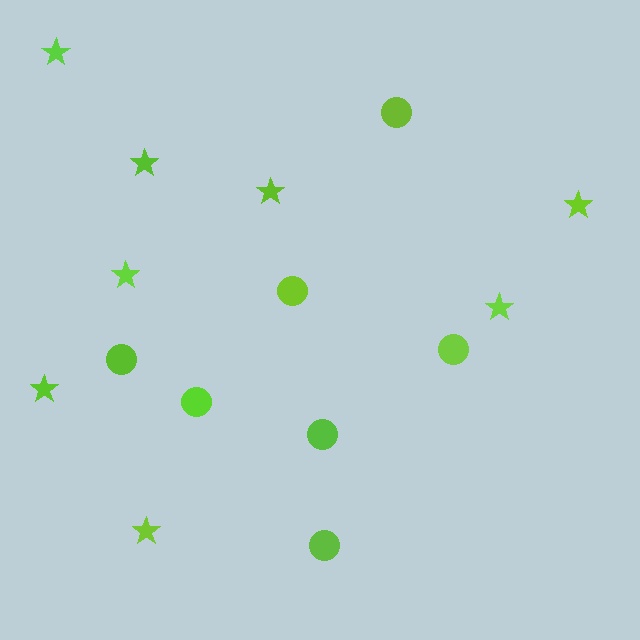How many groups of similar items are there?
There are 2 groups: one group of circles (7) and one group of stars (8).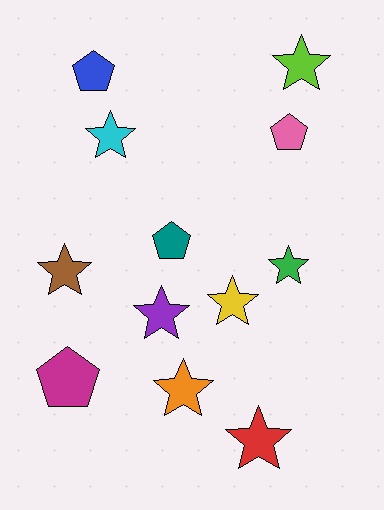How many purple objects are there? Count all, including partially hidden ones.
There is 1 purple object.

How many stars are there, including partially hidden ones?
There are 8 stars.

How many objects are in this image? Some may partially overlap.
There are 12 objects.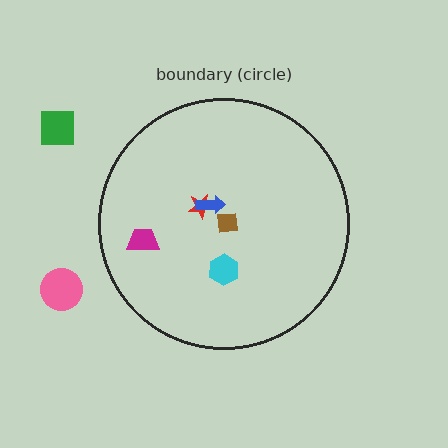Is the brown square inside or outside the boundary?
Inside.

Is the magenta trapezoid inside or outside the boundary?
Inside.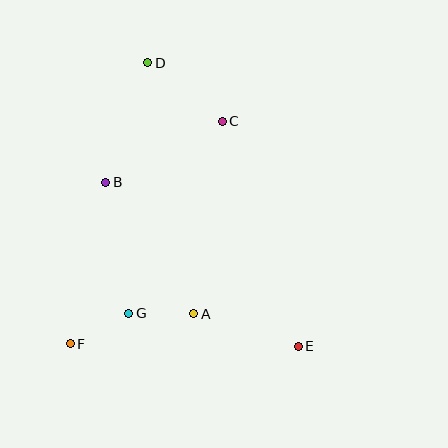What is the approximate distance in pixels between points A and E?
The distance between A and E is approximately 110 pixels.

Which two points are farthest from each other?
Points D and E are farthest from each other.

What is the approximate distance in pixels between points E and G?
The distance between E and G is approximately 173 pixels.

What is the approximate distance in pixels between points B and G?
The distance between B and G is approximately 133 pixels.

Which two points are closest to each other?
Points A and G are closest to each other.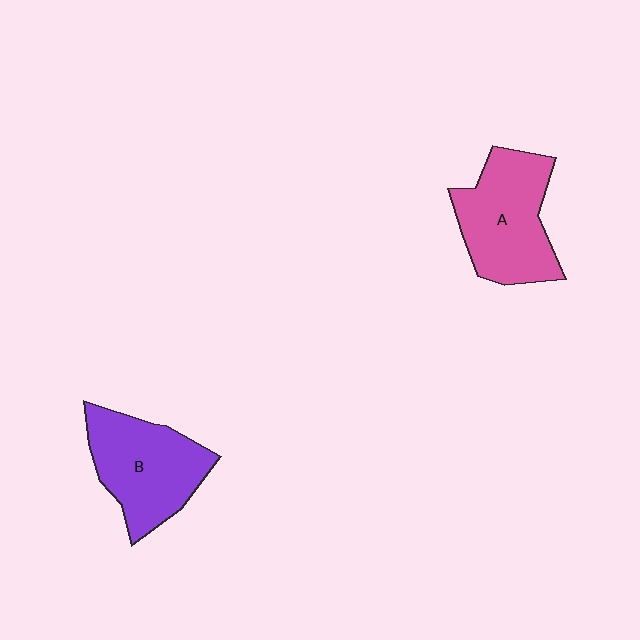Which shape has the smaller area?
Shape B (purple).